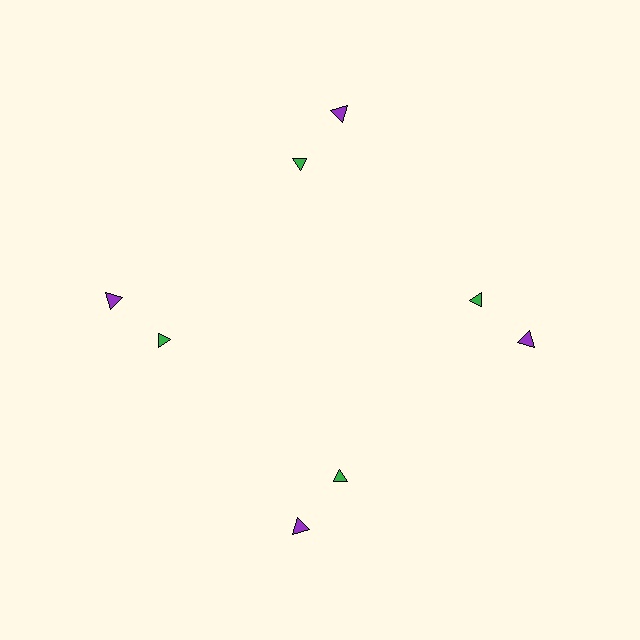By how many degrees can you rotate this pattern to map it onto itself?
The pattern maps onto itself every 90 degrees of rotation.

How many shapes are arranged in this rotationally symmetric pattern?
There are 8 shapes, arranged in 4 groups of 2.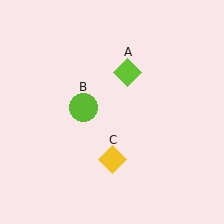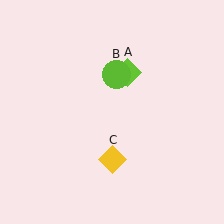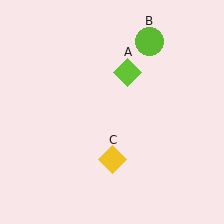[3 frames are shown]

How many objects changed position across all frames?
1 object changed position: lime circle (object B).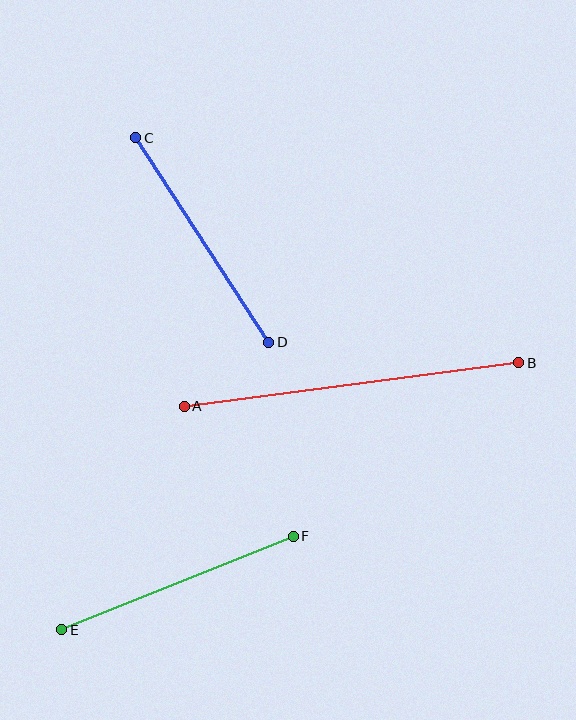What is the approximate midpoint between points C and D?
The midpoint is at approximately (202, 240) pixels.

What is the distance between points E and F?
The distance is approximately 250 pixels.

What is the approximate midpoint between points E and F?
The midpoint is at approximately (177, 583) pixels.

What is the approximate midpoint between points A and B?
The midpoint is at approximately (352, 384) pixels.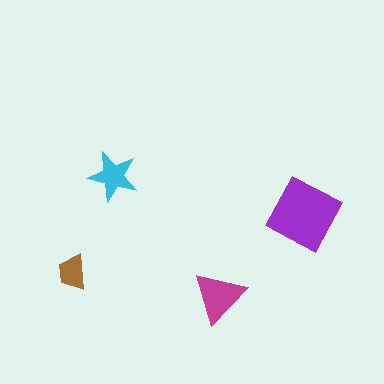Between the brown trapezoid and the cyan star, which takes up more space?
The cyan star.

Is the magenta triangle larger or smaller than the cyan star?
Larger.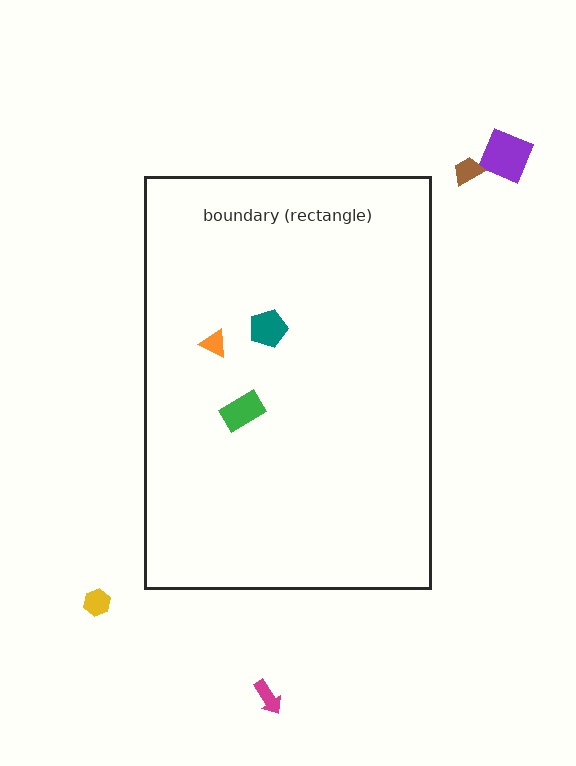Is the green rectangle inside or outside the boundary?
Inside.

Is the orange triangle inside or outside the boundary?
Inside.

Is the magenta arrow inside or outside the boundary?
Outside.